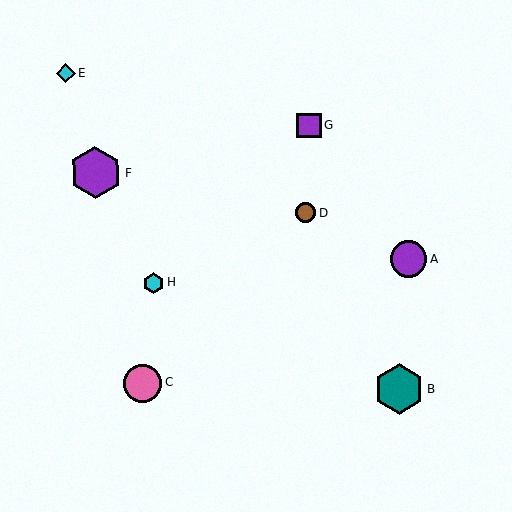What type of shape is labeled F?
Shape F is a purple hexagon.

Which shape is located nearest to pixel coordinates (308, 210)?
The brown circle (labeled D) at (305, 212) is nearest to that location.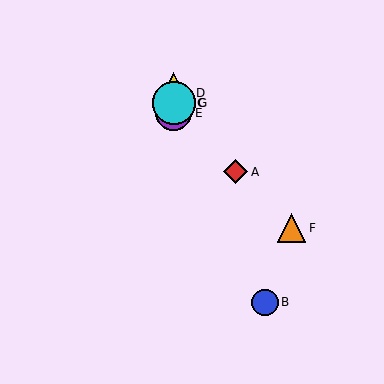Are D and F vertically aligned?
No, D is at x≈174 and F is at x≈292.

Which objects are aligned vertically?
Objects C, D, E, G are aligned vertically.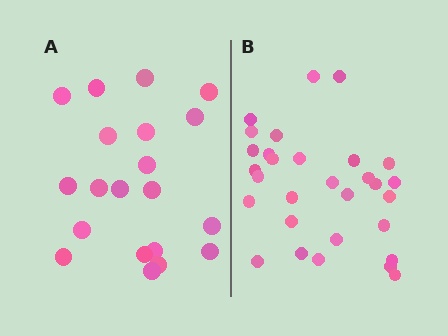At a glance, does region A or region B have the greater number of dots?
Region B (the right region) has more dots.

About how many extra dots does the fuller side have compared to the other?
Region B has roughly 10 or so more dots than region A.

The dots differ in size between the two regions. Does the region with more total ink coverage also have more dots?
No. Region A has more total ink coverage because its dots are larger, but region B actually contains more individual dots. Total area can be misleading — the number of items is what matters here.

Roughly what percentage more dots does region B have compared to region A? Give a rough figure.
About 50% more.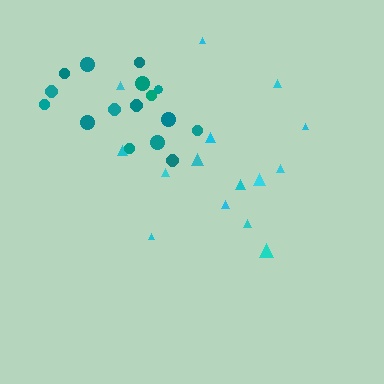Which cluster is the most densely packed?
Teal.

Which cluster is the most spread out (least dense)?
Cyan.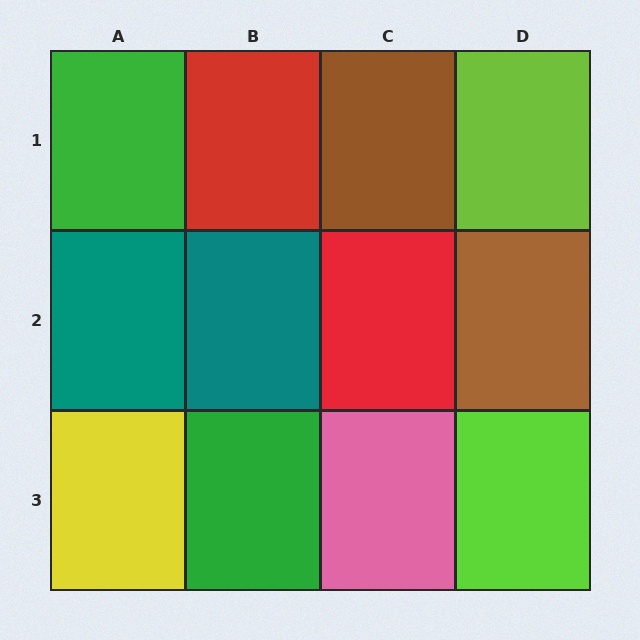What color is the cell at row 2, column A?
Teal.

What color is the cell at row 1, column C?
Brown.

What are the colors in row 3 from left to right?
Yellow, green, pink, lime.